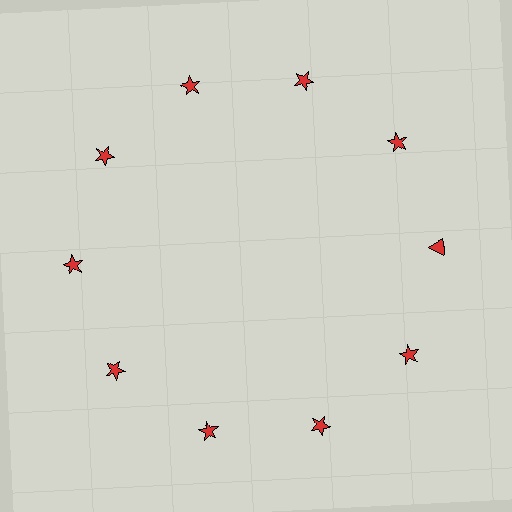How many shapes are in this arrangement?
There are 10 shapes arranged in a ring pattern.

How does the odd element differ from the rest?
It has a different shape: triangle instead of star.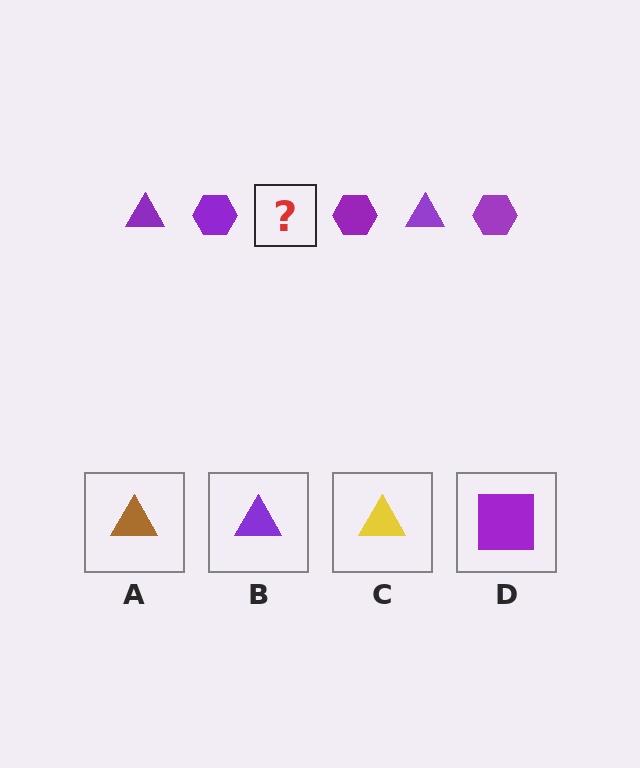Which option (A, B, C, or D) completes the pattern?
B.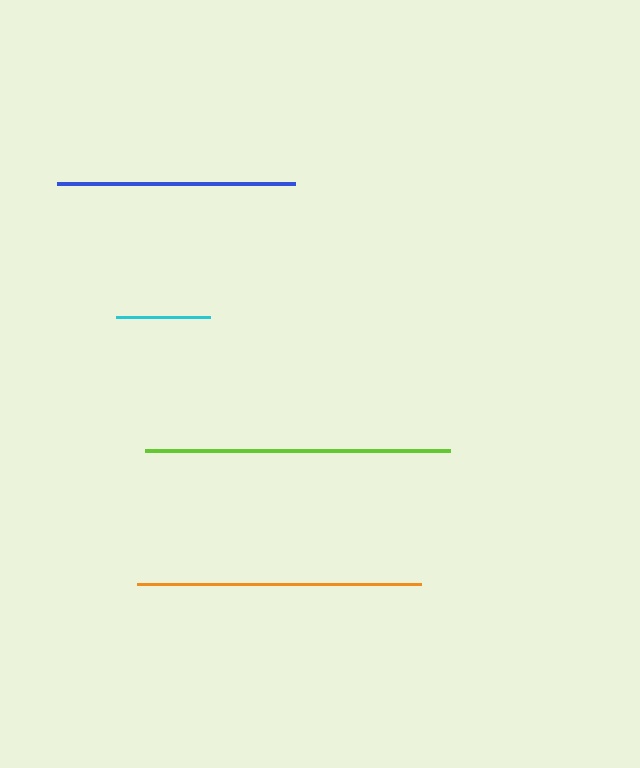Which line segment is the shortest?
The cyan line is the shortest at approximately 94 pixels.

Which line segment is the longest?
The lime line is the longest at approximately 305 pixels.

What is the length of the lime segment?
The lime segment is approximately 305 pixels long.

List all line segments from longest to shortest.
From longest to shortest: lime, orange, blue, cyan.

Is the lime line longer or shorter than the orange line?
The lime line is longer than the orange line.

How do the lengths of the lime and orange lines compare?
The lime and orange lines are approximately the same length.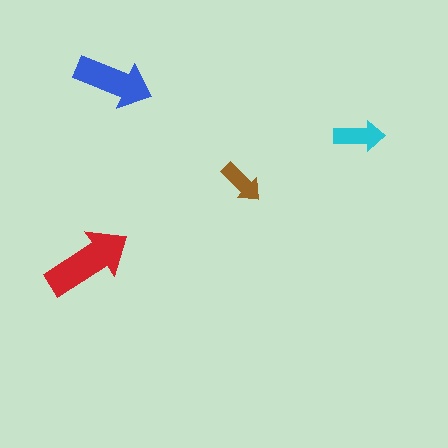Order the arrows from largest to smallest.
the red one, the blue one, the cyan one, the brown one.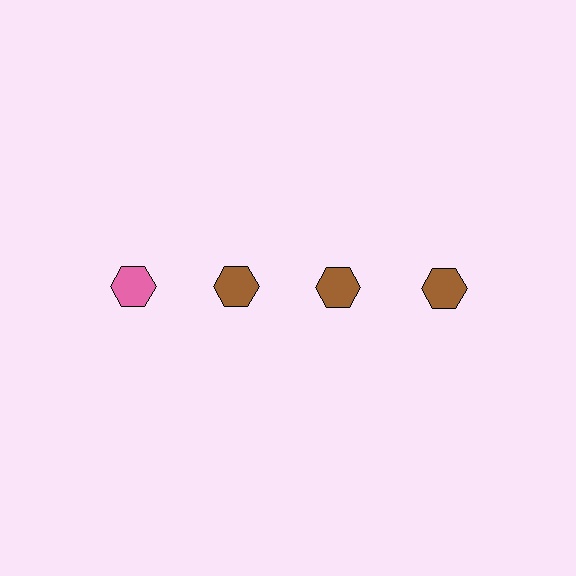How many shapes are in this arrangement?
There are 4 shapes arranged in a grid pattern.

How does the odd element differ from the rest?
It has a different color: pink instead of brown.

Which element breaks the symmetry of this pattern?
The pink hexagon in the top row, leftmost column breaks the symmetry. All other shapes are brown hexagons.